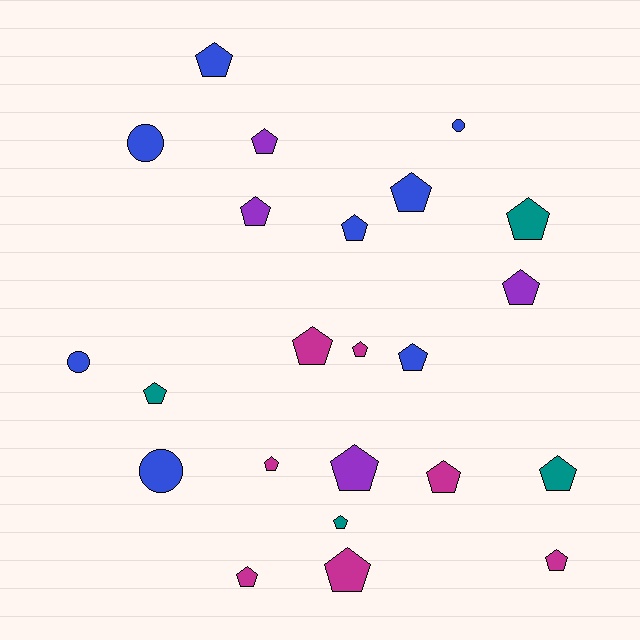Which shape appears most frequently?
Pentagon, with 19 objects.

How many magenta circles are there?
There are no magenta circles.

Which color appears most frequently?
Blue, with 8 objects.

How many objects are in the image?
There are 23 objects.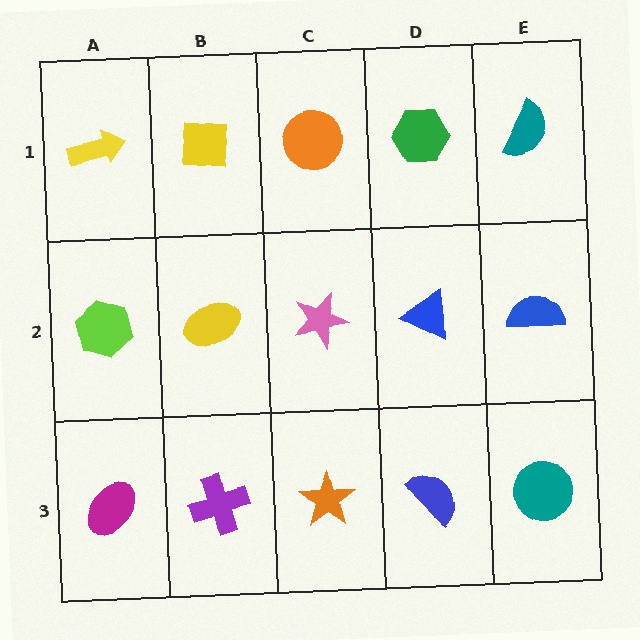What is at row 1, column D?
A green hexagon.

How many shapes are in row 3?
5 shapes.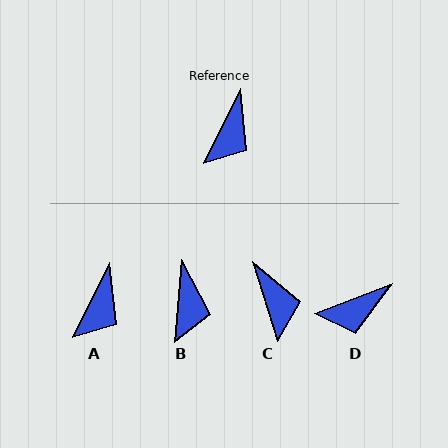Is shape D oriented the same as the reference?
No, it is off by about 42 degrees.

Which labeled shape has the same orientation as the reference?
A.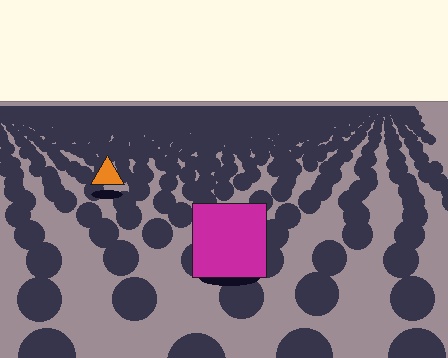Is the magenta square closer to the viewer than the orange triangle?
Yes. The magenta square is closer — you can tell from the texture gradient: the ground texture is coarser near it.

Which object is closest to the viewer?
The magenta square is closest. The texture marks near it are larger and more spread out.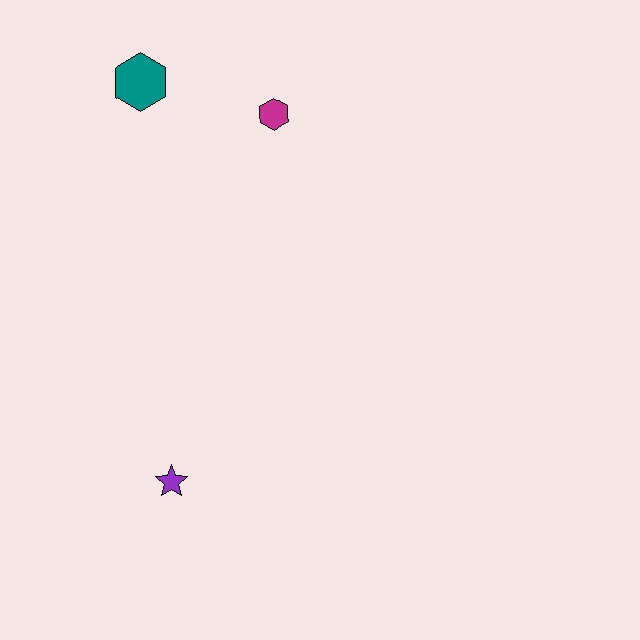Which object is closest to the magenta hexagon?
The teal hexagon is closest to the magenta hexagon.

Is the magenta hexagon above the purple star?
Yes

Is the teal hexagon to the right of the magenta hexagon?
No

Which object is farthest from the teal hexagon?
The purple star is farthest from the teal hexagon.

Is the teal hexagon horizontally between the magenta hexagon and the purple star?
No